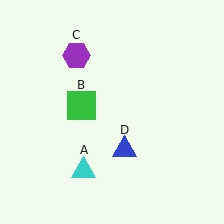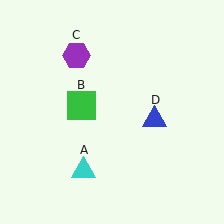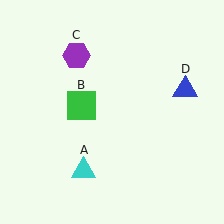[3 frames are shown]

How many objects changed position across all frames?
1 object changed position: blue triangle (object D).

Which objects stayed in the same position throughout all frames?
Cyan triangle (object A) and green square (object B) and purple hexagon (object C) remained stationary.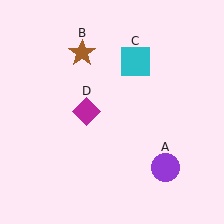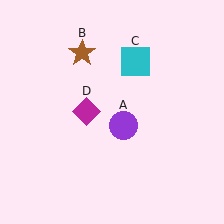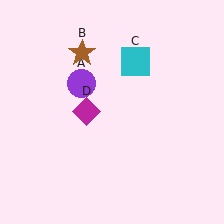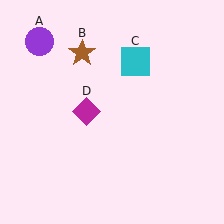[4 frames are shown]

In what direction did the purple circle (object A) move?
The purple circle (object A) moved up and to the left.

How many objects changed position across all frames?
1 object changed position: purple circle (object A).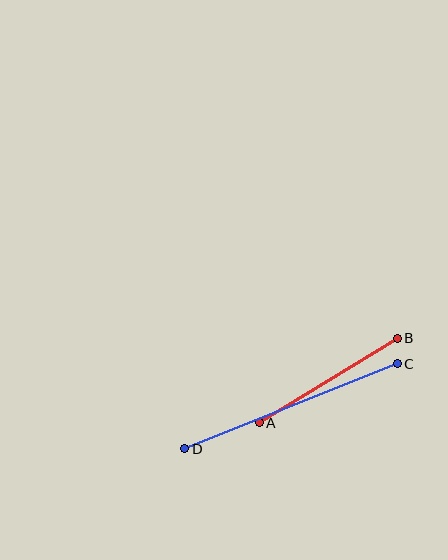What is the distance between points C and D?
The distance is approximately 229 pixels.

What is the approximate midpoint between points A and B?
The midpoint is at approximately (328, 380) pixels.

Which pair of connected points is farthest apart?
Points C and D are farthest apart.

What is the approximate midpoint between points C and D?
The midpoint is at approximately (291, 406) pixels.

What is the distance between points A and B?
The distance is approximately 162 pixels.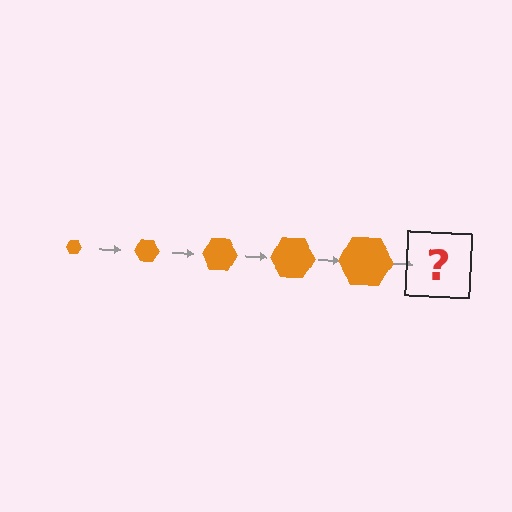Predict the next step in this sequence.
The next step is an orange hexagon, larger than the previous one.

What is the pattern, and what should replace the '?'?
The pattern is that the hexagon gets progressively larger each step. The '?' should be an orange hexagon, larger than the previous one.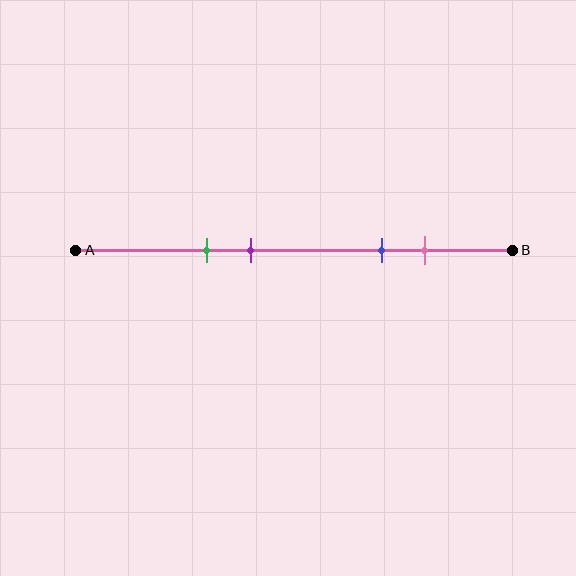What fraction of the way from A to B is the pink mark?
The pink mark is approximately 80% (0.8) of the way from A to B.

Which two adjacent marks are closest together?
The green and purple marks are the closest adjacent pair.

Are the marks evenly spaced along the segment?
No, the marks are not evenly spaced.